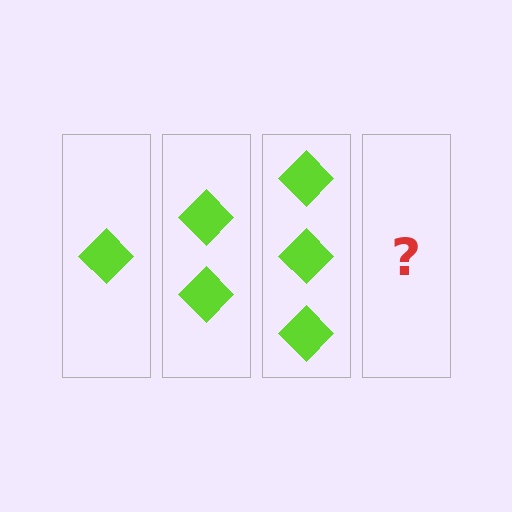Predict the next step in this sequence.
The next step is 4 diamonds.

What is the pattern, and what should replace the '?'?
The pattern is that each step adds one more diamond. The '?' should be 4 diamonds.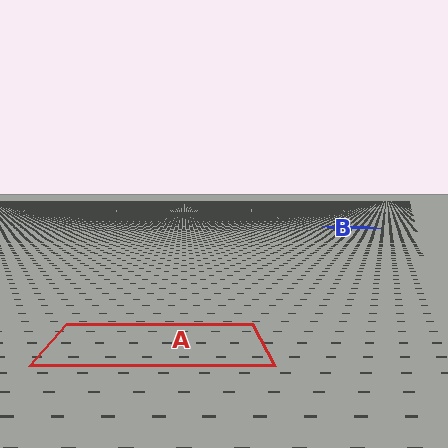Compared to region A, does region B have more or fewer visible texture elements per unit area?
Region B has more texture elements per unit area — they are packed more densely because it is farther away.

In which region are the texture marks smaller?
The texture marks are smaller in region B, because it is farther away.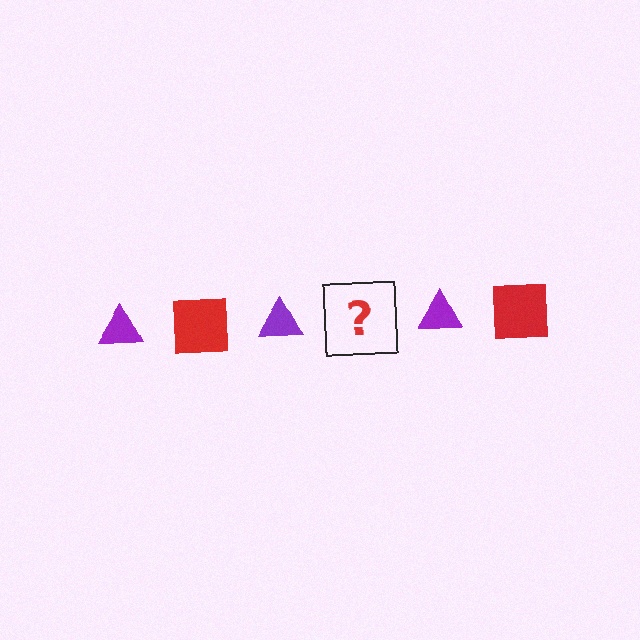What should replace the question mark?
The question mark should be replaced with a red square.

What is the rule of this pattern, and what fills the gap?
The rule is that the pattern alternates between purple triangle and red square. The gap should be filled with a red square.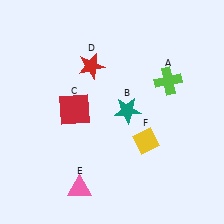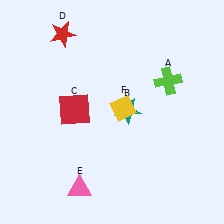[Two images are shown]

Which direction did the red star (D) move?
The red star (D) moved up.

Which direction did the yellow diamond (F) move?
The yellow diamond (F) moved up.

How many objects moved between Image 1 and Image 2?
2 objects moved between the two images.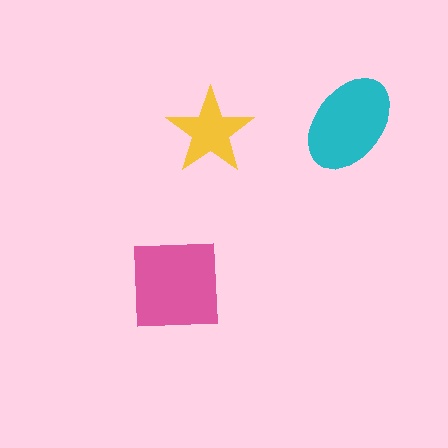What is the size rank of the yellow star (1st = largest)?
3rd.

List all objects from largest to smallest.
The pink square, the cyan ellipse, the yellow star.